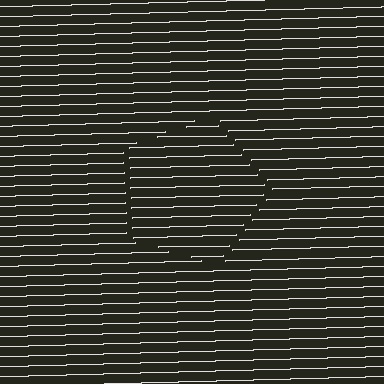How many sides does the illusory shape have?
5 sides — the line-ends trace a pentagon.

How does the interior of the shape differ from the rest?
The interior of the shape contains the same grating, shifted by half a period — the contour is defined by the phase discontinuity where line-ends from the inner and outer gratings abut.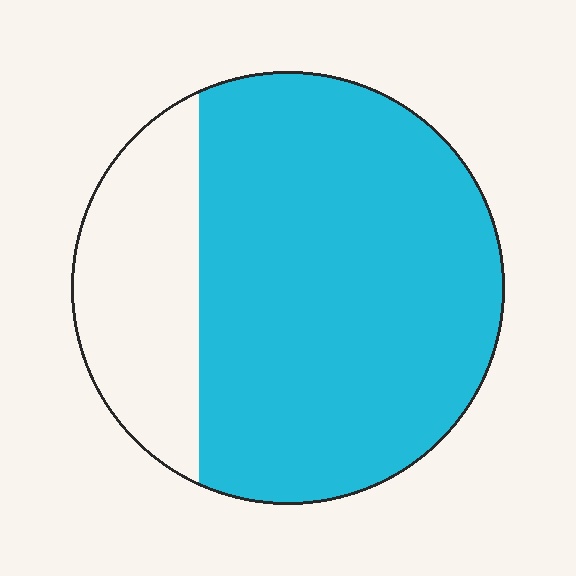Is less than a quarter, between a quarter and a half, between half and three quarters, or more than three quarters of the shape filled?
More than three quarters.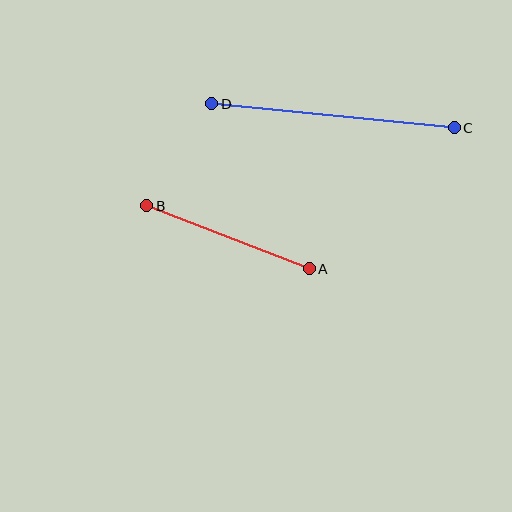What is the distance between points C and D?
The distance is approximately 243 pixels.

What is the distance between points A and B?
The distance is approximately 175 pixels.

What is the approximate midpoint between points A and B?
The midpoint is at approximately (228, 237) pixels.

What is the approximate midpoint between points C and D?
The midpoint is at approximately (333, 116) pixels.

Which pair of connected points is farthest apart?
Points C and D are farthest apart.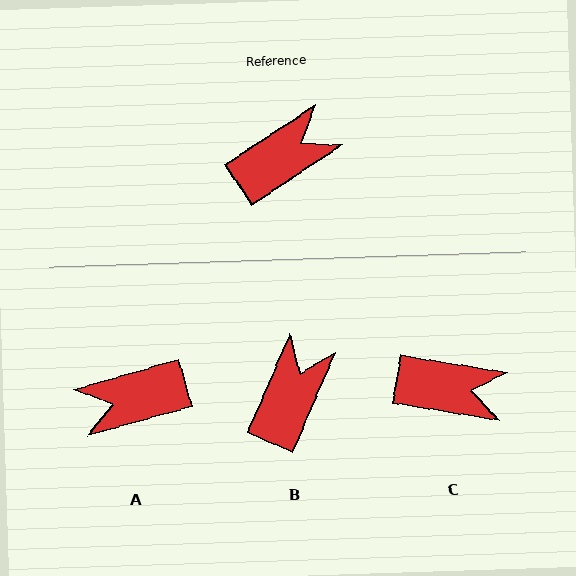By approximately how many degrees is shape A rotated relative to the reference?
Approximately 162 degrees counter-clockwise.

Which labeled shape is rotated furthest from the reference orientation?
A, about 162 degrees away.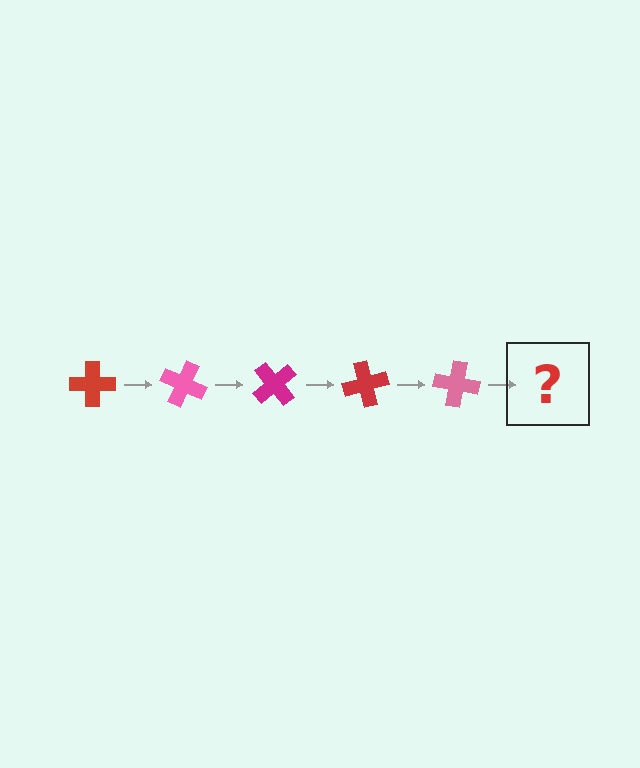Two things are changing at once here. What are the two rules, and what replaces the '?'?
The two rules are that it rotates 25 degrees each step and the color cycles through red, pink, and magenta. The '?' should be a magenta cross, rotated 125 degrees from the start.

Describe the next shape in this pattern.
It should be a magenta cross, rotated 125 degrees from the start.